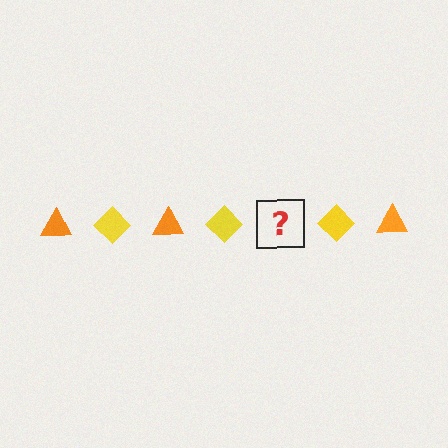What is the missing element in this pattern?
The missing element is an orange triangle.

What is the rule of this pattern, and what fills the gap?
The rule is that the pattern alternates between orange triangle and yellow diamond. The gap should be filled with an orange triangle.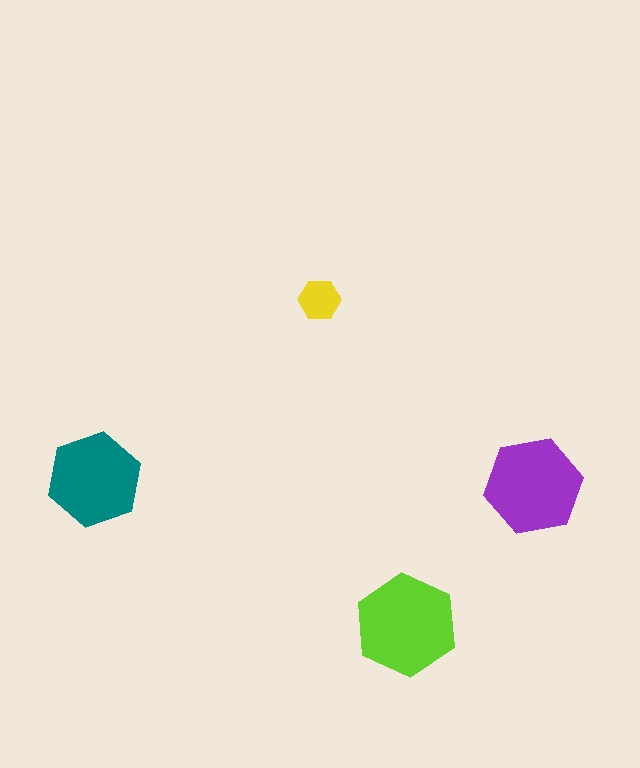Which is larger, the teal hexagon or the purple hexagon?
The purple one.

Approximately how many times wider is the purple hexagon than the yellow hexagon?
About 2.5 times wider.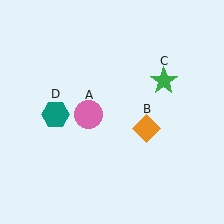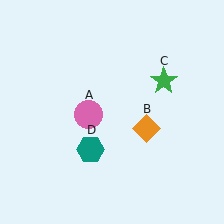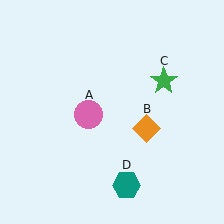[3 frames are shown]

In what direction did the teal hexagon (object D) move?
The teal hexagon (object D) moved down and to the right.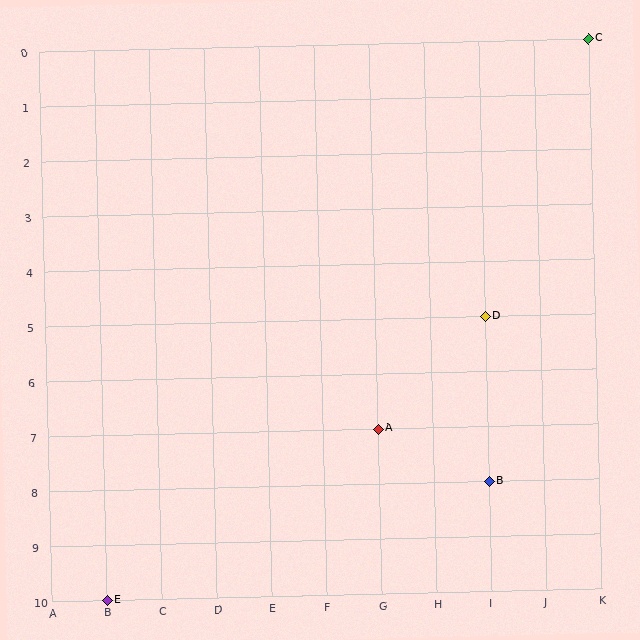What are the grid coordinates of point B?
Point B is at grid coordinates (I, 8).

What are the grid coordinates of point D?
Point D is at grid coordinates (I, 5).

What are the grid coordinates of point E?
Point E is at grid coordinates (B, 10).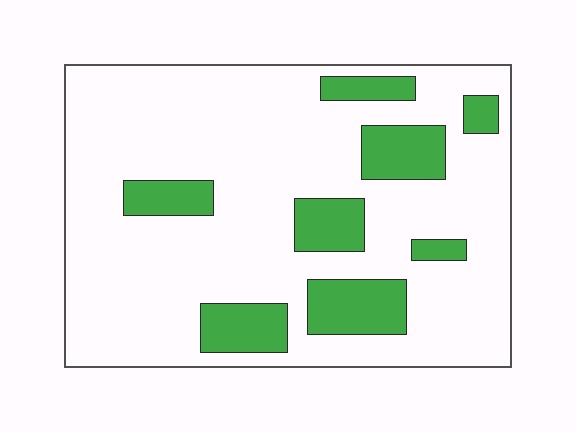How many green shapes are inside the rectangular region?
8.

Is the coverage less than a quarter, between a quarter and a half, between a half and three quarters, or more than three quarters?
Less than a quarter.